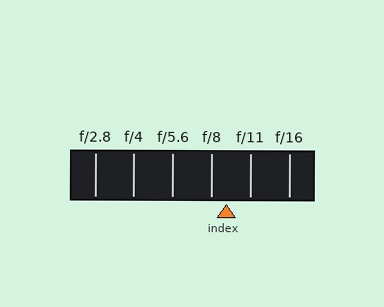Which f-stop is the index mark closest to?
The index mark is closest to f/8.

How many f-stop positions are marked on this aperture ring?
There are 6 f-stop positions marked.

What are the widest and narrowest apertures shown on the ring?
The widest aperture shown is f/2.8 and the narrowest is f/16.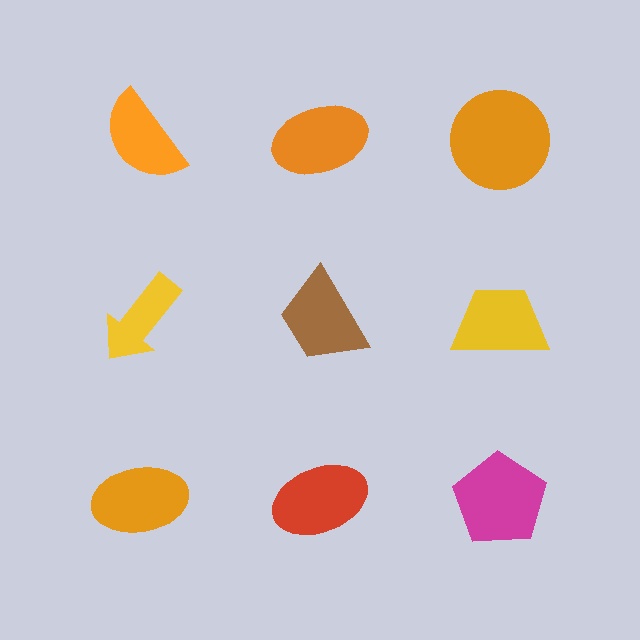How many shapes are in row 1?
3 shapes.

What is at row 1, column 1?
An orange semicircle.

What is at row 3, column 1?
An orange ellipse.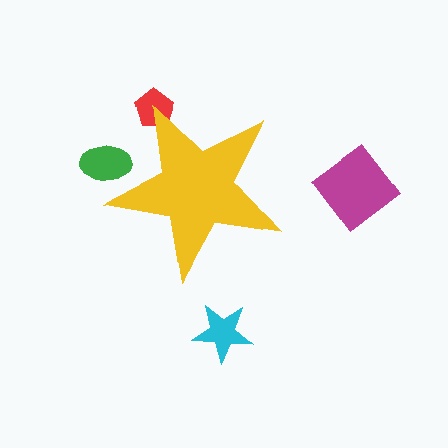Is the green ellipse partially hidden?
Yes, the green ellipse is partially hidden behind the yellow star.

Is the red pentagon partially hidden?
Yes, the red pentagon is partially hidden behind the yellow star.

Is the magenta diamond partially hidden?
No, the magenta diamond is fully visible.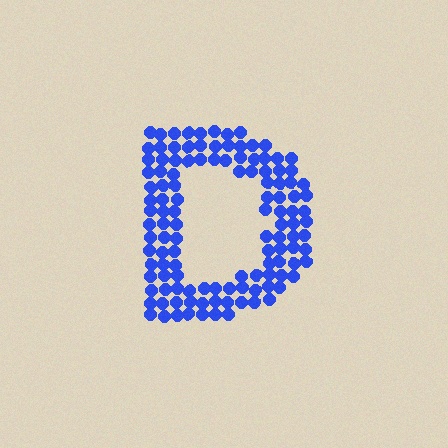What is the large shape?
The large shape is the letter D.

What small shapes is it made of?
It is made of small circles.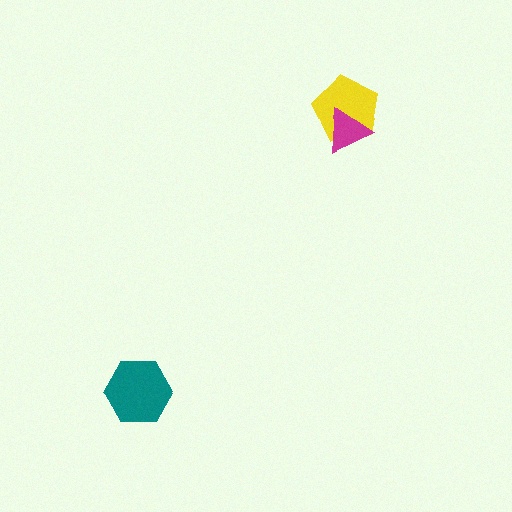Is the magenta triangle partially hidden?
No, no other shape covers it.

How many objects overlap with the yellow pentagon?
1 object overlaps with the yellow pentagon.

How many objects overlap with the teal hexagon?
0 objects overlap with the teal hexagon.